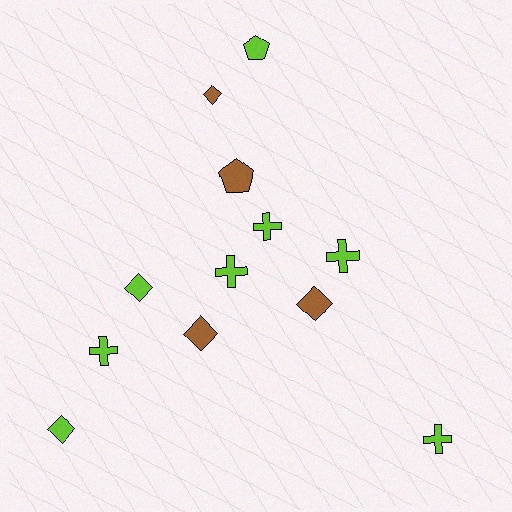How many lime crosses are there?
There are 5 lime crosses.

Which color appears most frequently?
Lime, with 8 objects.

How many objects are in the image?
There are 12 objects.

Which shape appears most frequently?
Diamond, with 5 objects.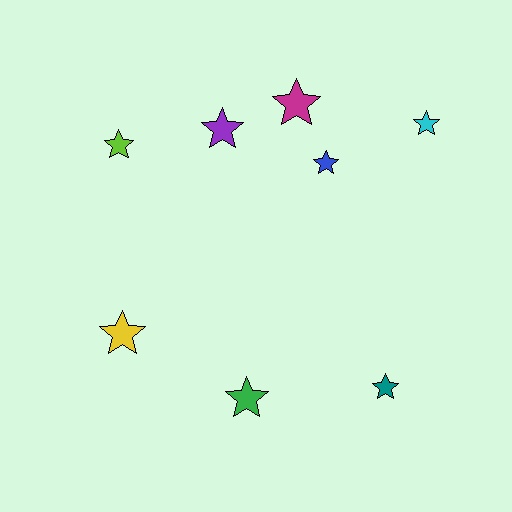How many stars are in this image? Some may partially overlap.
There are 8 stars.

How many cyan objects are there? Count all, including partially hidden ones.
There is 1 cyan object.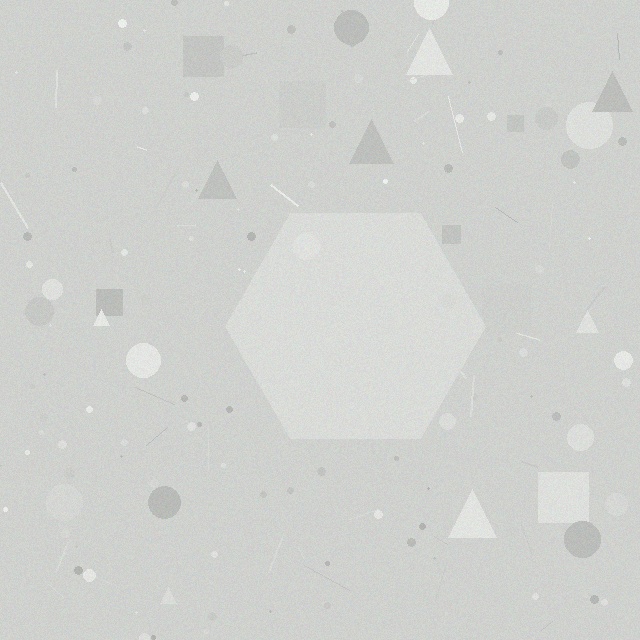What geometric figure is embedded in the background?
A hexagon is embedded in the background.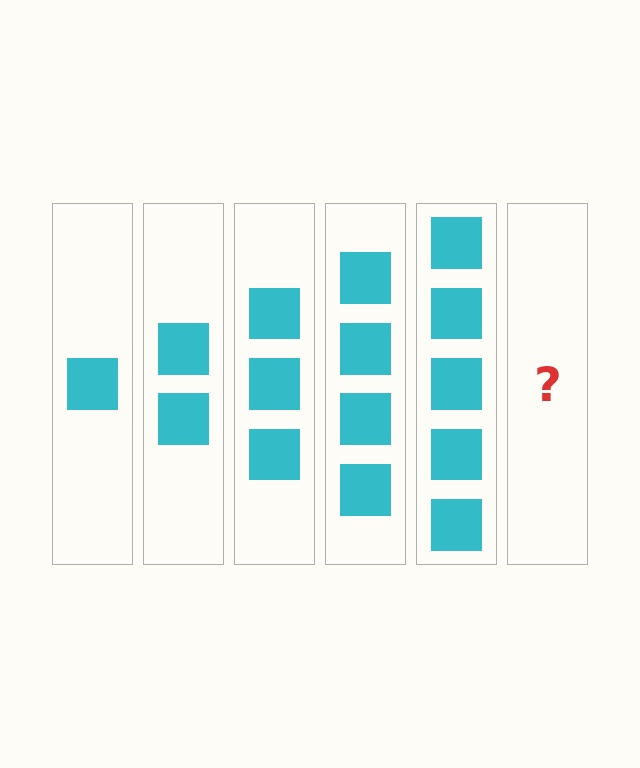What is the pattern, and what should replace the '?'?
The pattern is that each step adds one more square. The '?' should be 6 squares.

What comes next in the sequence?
The next element should be 6 squares.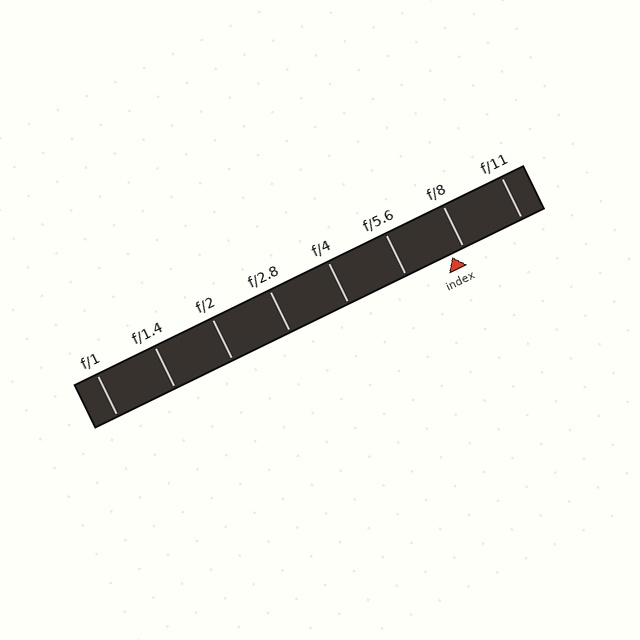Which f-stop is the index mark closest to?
The index mark is closest to f/8.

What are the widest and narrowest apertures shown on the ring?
The widest aperture shown is f/1 and the narrowest is f/11.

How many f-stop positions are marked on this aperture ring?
There are 8 f-stop positions marked.